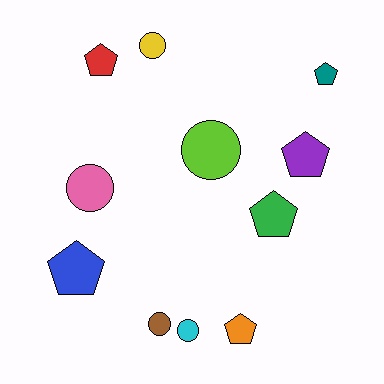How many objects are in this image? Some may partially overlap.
There are 11 objects.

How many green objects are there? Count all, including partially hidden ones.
There is 1 green object.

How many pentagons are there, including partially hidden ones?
There are 6 pentagons.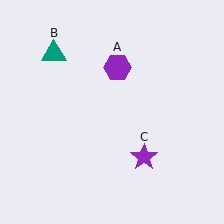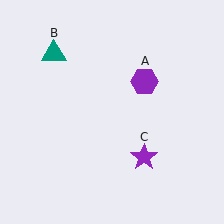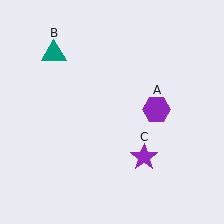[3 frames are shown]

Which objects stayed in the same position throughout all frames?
Teal triangle (object B) and purple star (object C) remained stationary.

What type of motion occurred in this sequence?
The purple hexagon (object A) rotated clockwise around the center of the scene.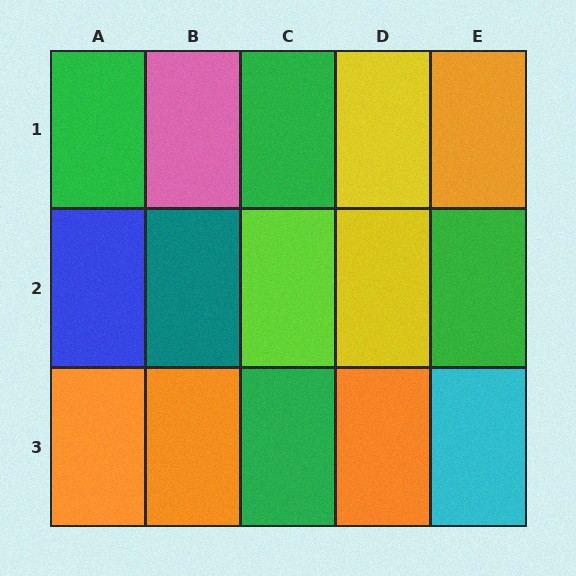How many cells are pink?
1 cell is pink.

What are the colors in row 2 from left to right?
Blue, teal, lime, yellow, green.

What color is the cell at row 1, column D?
Yellow.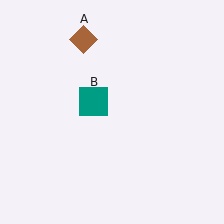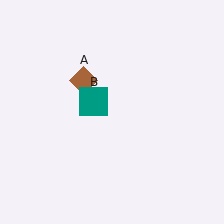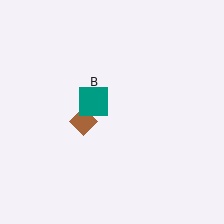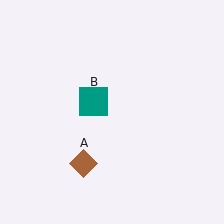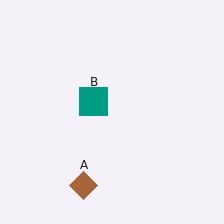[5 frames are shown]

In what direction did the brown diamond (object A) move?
The brown diamond (object A) moved down.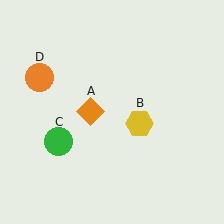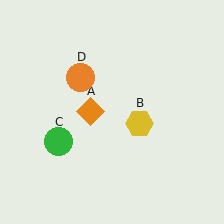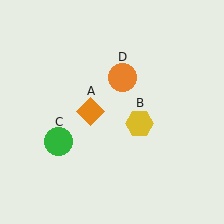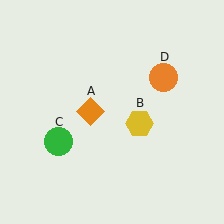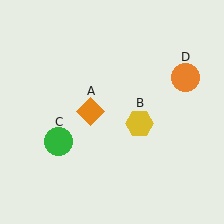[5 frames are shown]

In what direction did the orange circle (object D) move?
The orange circle (object D) moved right.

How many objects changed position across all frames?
1 object changed position: orange circle (object D).